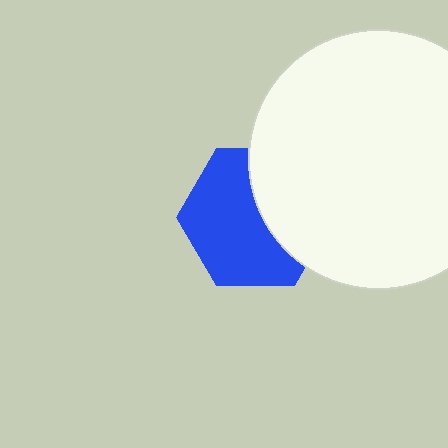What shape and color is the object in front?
The object in front is a white circle.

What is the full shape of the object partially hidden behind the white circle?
The partially hidden object is a blue hexagon.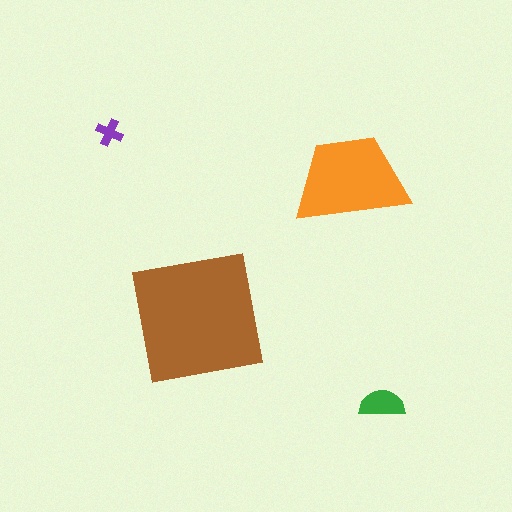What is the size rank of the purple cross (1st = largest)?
4th.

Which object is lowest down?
The green semicircle is bottommost.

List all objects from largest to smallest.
The brown square, the orange trapezoid, the green semicircle, the purple cross.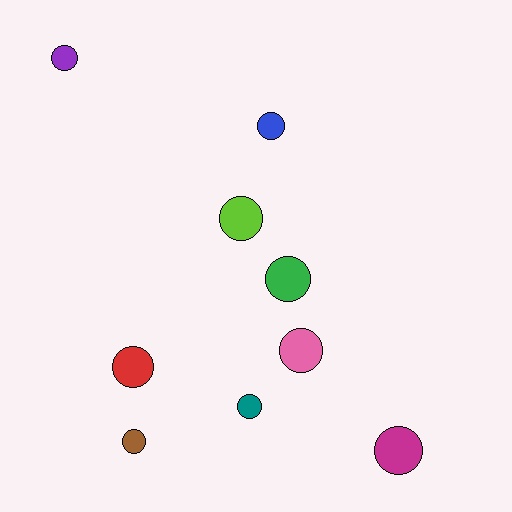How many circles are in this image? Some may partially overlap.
There are 9 circles.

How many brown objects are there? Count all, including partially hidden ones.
There is 1 brown object.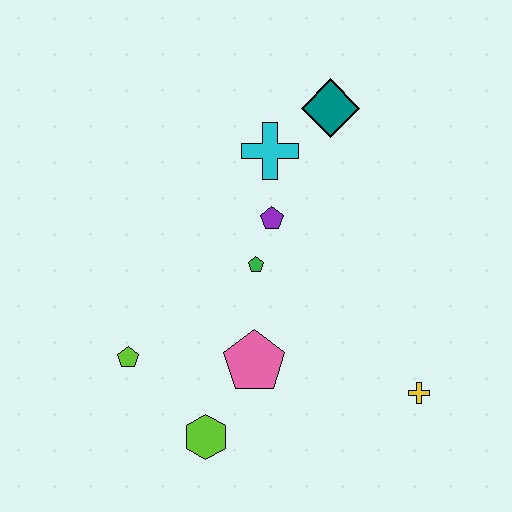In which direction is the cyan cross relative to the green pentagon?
The cyan cross is above the green pentagon.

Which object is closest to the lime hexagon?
The pink pentagon is closest to the lime hexagon.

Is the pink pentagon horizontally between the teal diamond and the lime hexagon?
Yes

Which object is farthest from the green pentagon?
The yellow cross is farthest from the green pentagon.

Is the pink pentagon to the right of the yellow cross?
No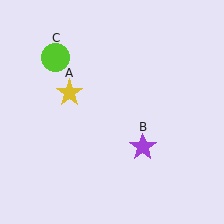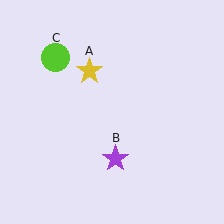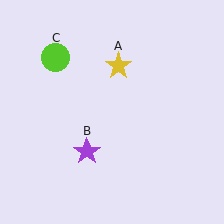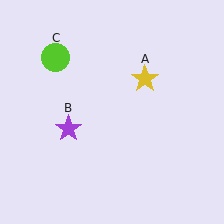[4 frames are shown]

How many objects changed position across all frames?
2 objects changed position: yellow star (object A), purple star (object B).